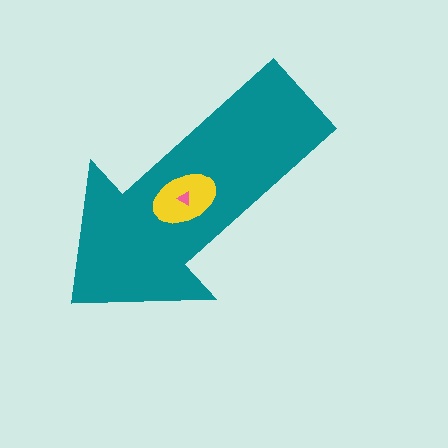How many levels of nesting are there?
3.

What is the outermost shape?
The teal arrow.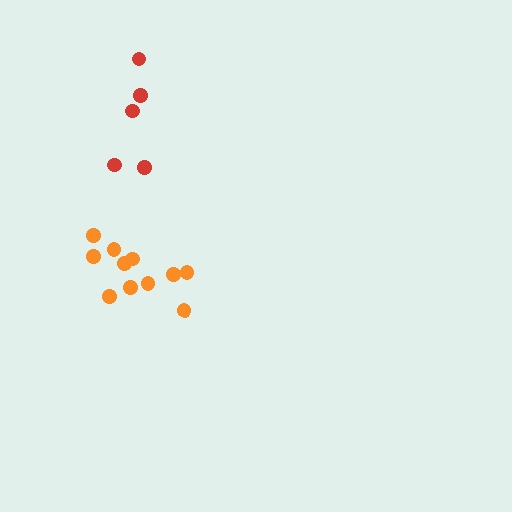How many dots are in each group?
Group 1: 5 dots, Group 2: 11 dots (16 total).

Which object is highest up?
The red cluster is topmost.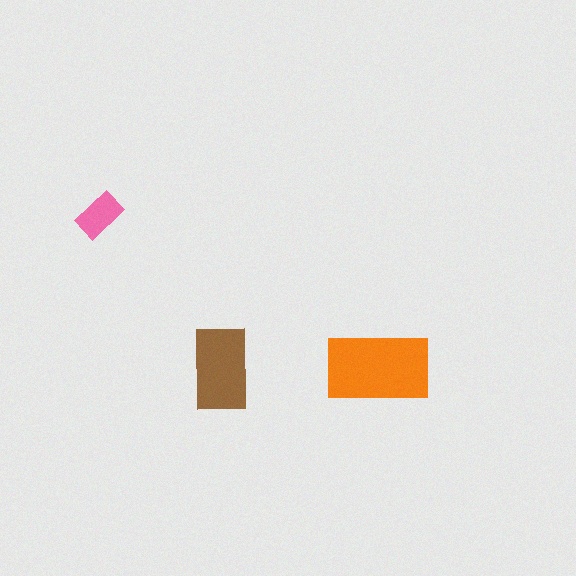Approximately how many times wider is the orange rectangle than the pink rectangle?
About 2 times wider.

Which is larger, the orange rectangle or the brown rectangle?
The orange one.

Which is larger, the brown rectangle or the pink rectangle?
The brown one.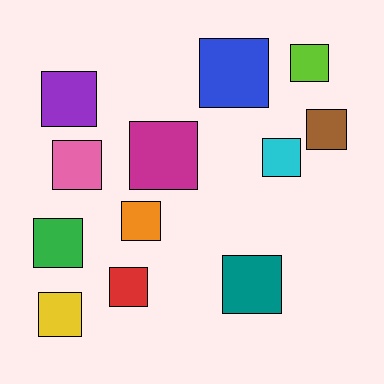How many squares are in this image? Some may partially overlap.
There are 12 squares.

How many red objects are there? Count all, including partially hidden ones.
There is 1 red object.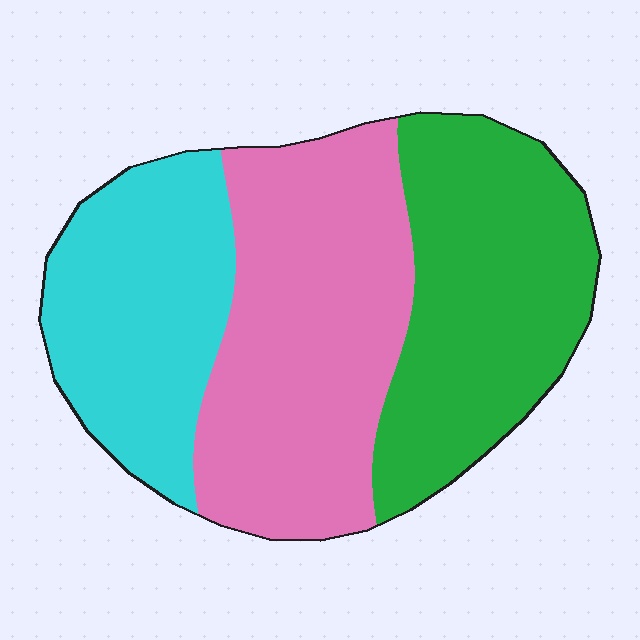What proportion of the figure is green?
Green takes up about one third (1/3) of the figure.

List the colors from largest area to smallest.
From largest to smallest: pink, green, cyan.